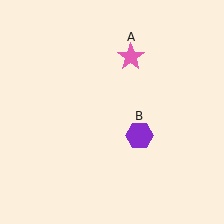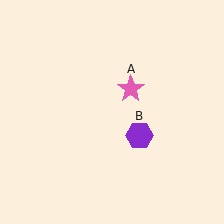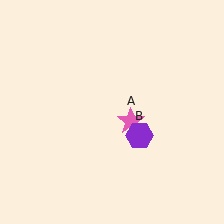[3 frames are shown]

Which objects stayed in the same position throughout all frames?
Purple hexagon (object B) remained stationary.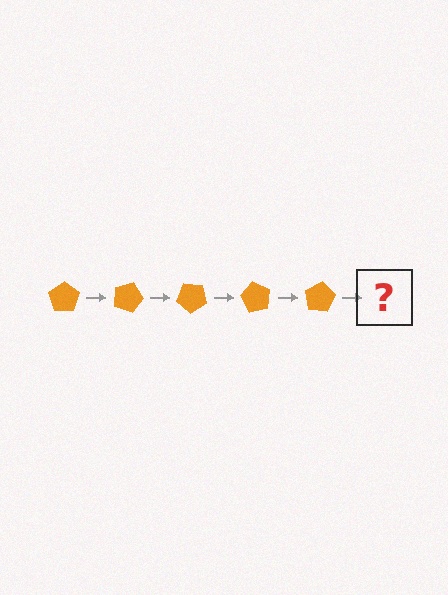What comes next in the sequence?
The next element should be an orange pentagon rotated 100 degrees.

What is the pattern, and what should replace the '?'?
The pattern is that the pentagon rotates 20 degrees each step. The '?' should be an orange pentagon rotated 100 degrees.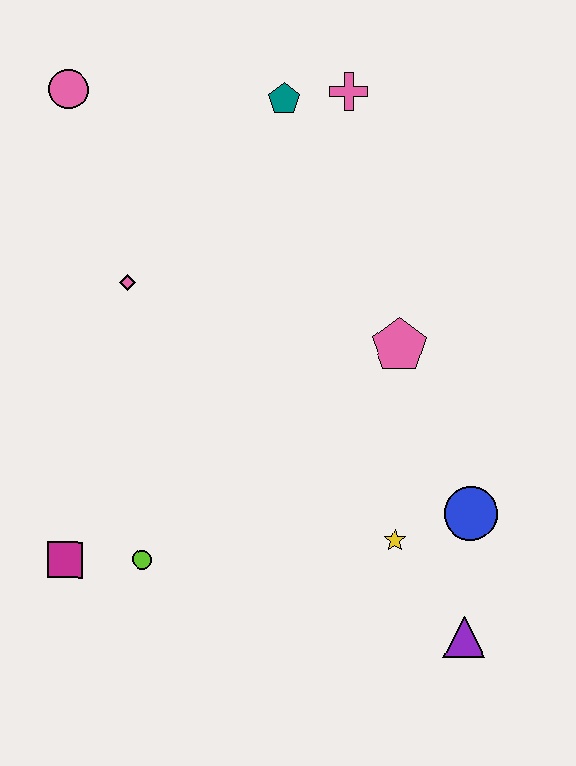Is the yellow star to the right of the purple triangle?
No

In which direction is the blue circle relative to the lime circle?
The blue circle is to the right of the lime circle.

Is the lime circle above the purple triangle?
Yes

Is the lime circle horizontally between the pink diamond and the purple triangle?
Yes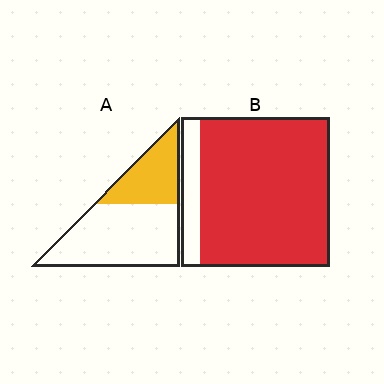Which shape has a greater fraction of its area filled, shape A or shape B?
Shape B.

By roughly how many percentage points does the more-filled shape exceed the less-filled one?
By roughly 55 percentage points (B over A).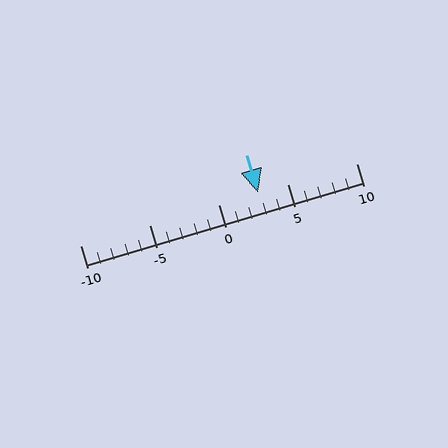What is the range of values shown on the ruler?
The ruler shows values from -10 to 10.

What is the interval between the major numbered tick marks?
The major tick marks are spaced 5 units apart.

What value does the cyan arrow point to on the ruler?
The cyan arrow points to approximately 3.